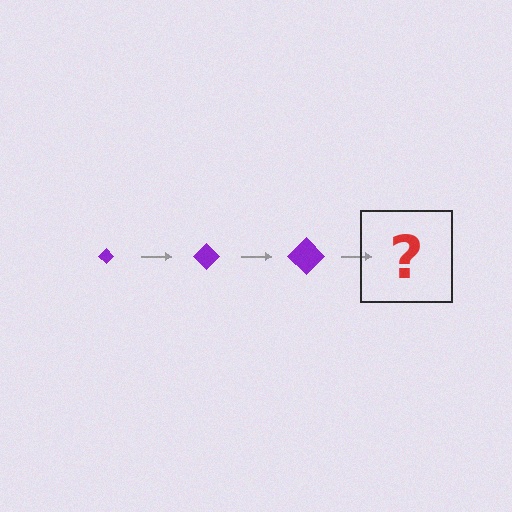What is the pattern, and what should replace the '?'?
The pattern is that the diamond gets progressively larger each step. The '?' should be a purple diamond, larger than the previous one.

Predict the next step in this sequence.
The next step is a purple diamond, larger than the previous one.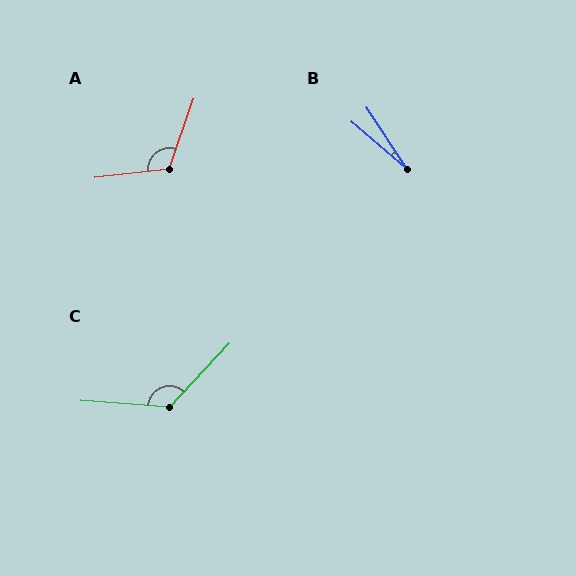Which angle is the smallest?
B, at approximately 16 degrees.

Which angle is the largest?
C, at approximately 129 degrees.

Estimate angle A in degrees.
Approximately 115 degrees.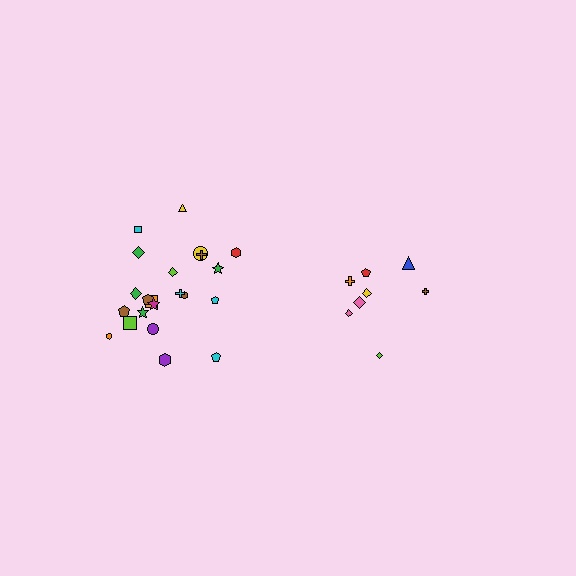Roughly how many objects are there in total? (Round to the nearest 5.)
Roughly 30 objects in total.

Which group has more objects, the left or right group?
The left group.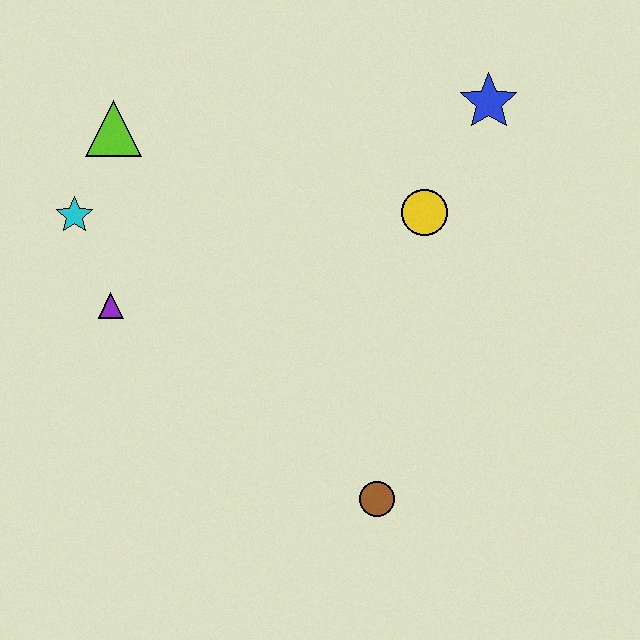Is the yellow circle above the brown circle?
Yes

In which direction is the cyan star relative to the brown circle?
The cyan star is to the left of the brown circle.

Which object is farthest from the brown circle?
The lime triangle is farthest from the brown circle.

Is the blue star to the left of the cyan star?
No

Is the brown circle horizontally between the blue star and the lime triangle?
Yes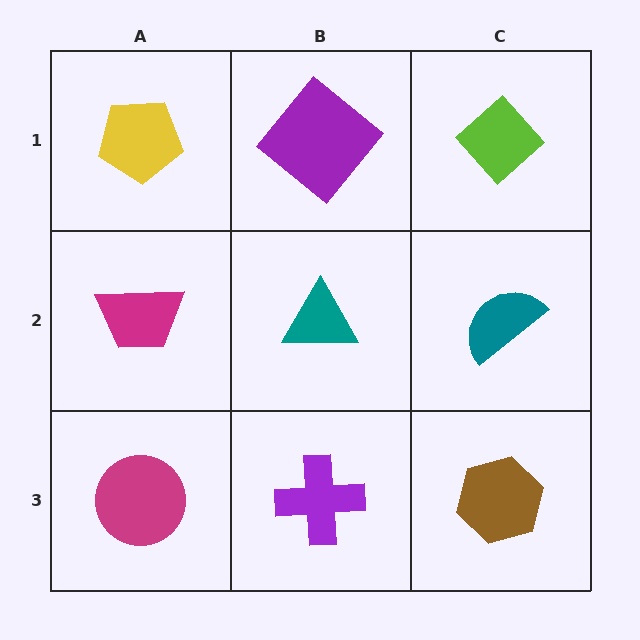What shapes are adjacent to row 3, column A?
A magenta trapezoid (row 2, column A), a purple cross (row 3, column B).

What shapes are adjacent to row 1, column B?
A teal triangle (row 2, column B), a yellow pentagon (row 1, column A), a lime diamond (row 1, column C).